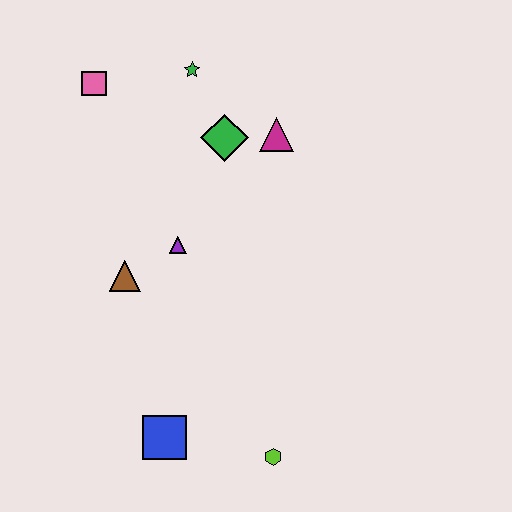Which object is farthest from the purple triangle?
The lime hexagon is farthest from the purple triangle.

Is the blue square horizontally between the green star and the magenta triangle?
No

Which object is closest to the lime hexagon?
The blue square is closest to the lime hexagon.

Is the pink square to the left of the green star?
Yes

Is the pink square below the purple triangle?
No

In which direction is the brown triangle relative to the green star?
The brown triangle is below the green star.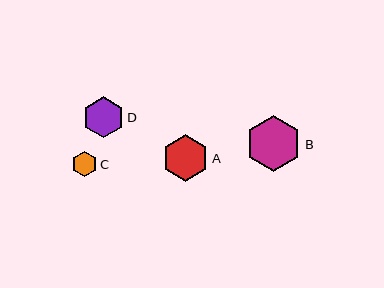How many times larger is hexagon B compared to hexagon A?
Hexagon B is approximately 1.2 times the size of hexagon A.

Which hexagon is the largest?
Hexagon B is the largest with a size of approximately 56 pixels.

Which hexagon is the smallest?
Hexagon C is the smallest with a size of approximately 25 pixels.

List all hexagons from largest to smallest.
From largest to smallest: B, A, D, C.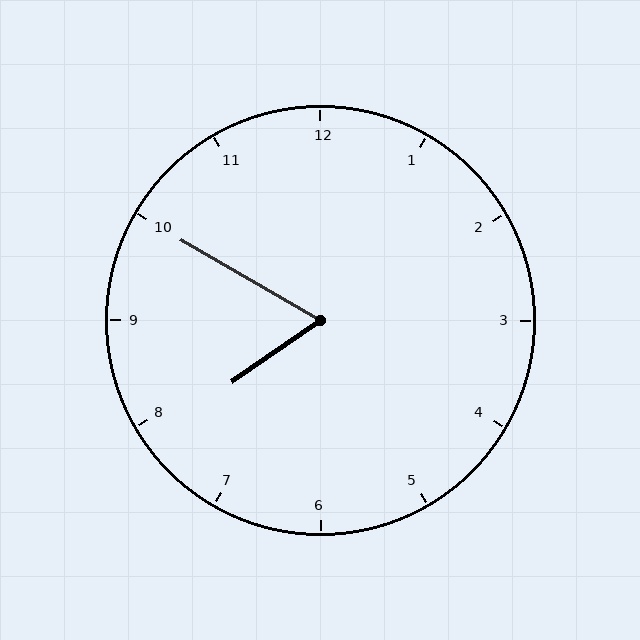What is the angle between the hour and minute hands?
Approximately 65 degrees.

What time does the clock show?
7:50.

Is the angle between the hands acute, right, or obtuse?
It is acute.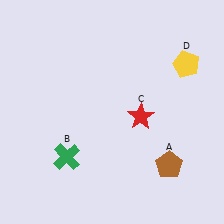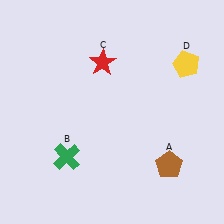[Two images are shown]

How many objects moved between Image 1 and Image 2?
1 object moved between the two images.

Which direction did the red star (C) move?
The red star (C) moved up.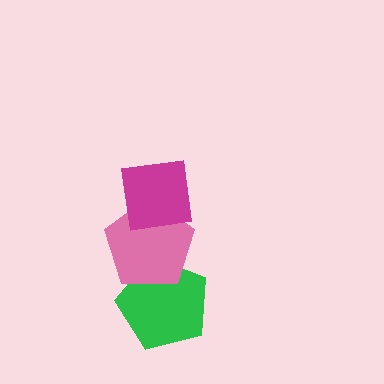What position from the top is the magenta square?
The magenta square is 1st from the top.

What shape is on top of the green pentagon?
The pink pentagon is on top of the green pentagon.